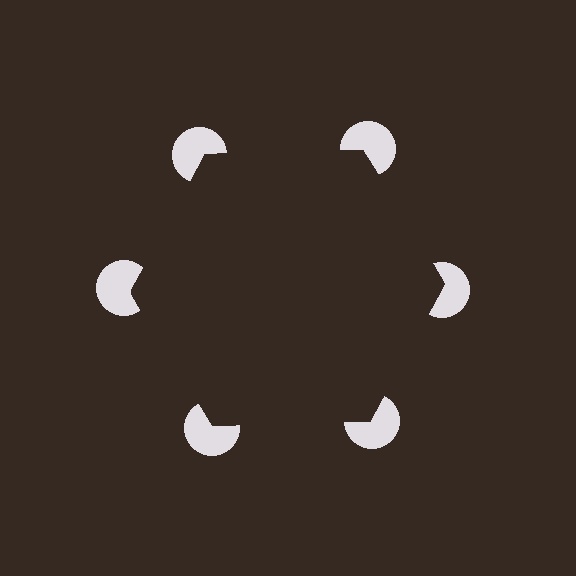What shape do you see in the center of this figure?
An illusory hexagon — its edges are inferred from the aligned wedge cuts in the pac-man discs, not physically drawn.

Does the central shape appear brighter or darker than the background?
It typically appears slightly darker than the background, even though no actual brightness change is drawn.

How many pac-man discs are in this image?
There are 6 — one at each vertex of the illusory hexagon.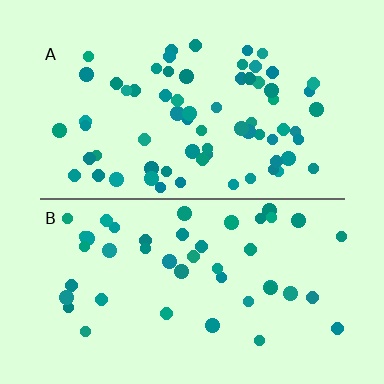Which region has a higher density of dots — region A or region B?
A (the top).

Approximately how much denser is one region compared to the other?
Approximately 1.5× — region A over region B.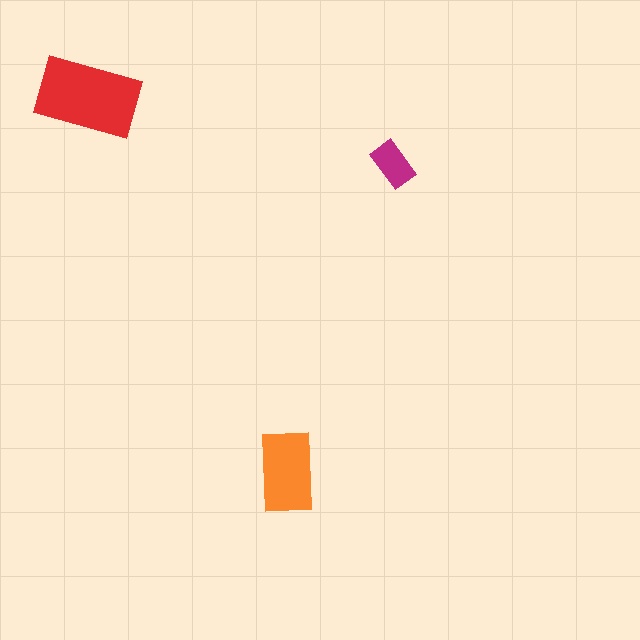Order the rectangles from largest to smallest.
the red one, the orange one, the magenta one.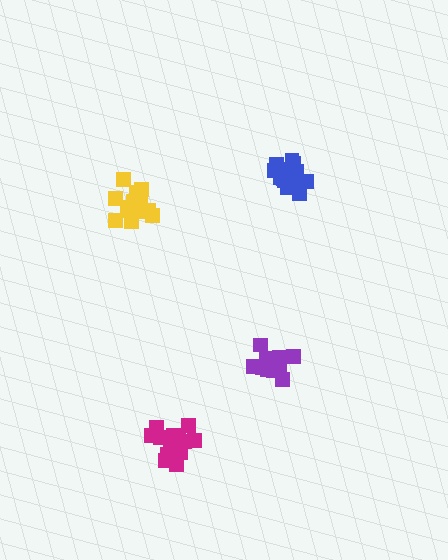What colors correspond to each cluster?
The clusters are colored: magenta, purple, blue, yellow.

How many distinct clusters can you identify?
There are 4 distinct clusters.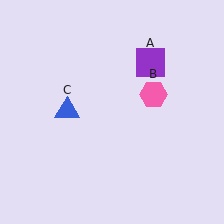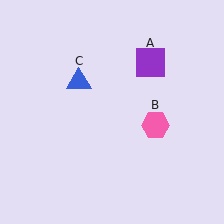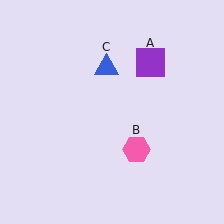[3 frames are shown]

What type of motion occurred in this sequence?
The pink hexagon (object B), blue triangle (object C) rotated clockwise around the center of the scene.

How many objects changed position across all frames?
2 objects changed position: pink hexagon (object B), blue triangle (object C).